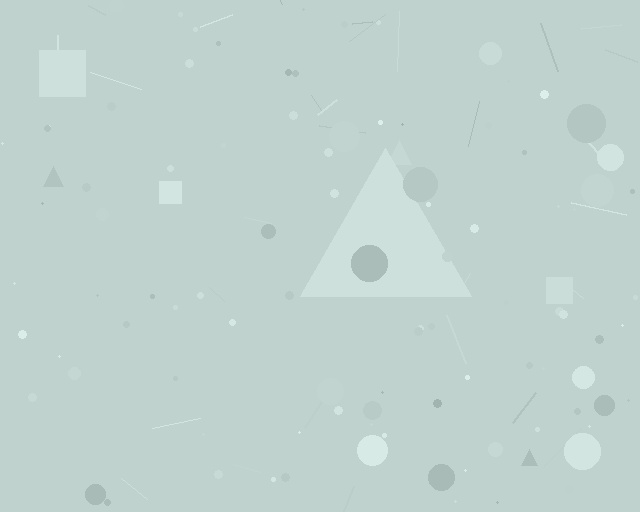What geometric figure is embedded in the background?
A triangle is embedded in the background.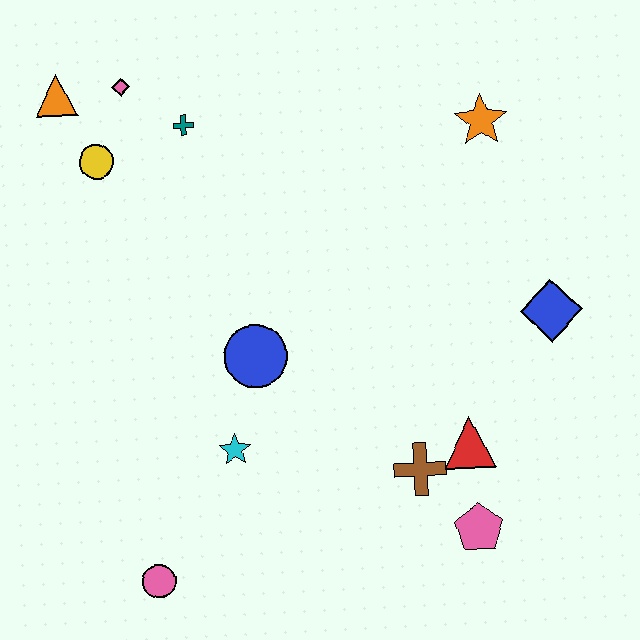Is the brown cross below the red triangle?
Yes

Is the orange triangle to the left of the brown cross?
Yes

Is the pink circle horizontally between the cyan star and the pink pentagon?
No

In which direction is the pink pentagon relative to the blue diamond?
The pink pentagon is below the blue diamond.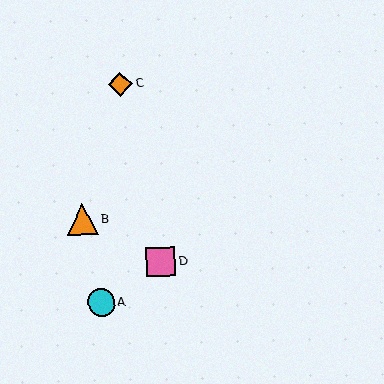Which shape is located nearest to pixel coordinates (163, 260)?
The pink square (labeled D) at (161, 262) is nearest to that location.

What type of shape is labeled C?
Shape C is an orange diamond.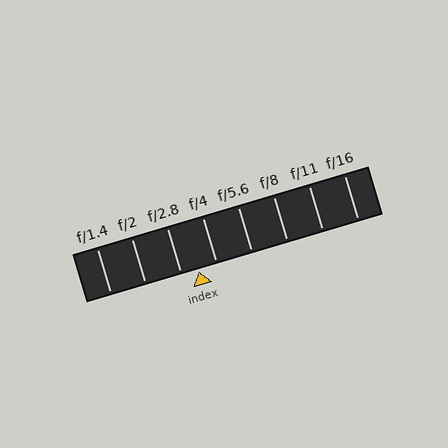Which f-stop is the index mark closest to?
The index mark is closest to f/2.8.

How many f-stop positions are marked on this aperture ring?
There are 8 f-stop positions marked.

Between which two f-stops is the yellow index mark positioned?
The index mark is between f/2.8 and f/4.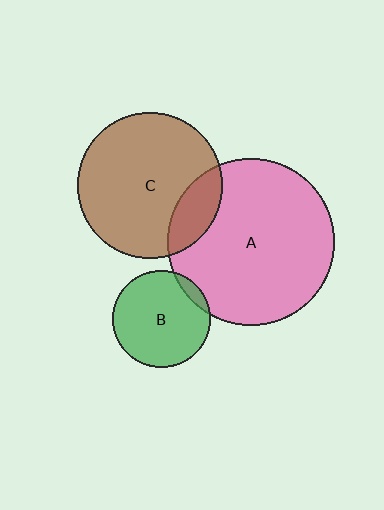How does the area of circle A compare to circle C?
Approximately 1.3 times.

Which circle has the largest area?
Circle A (pink).